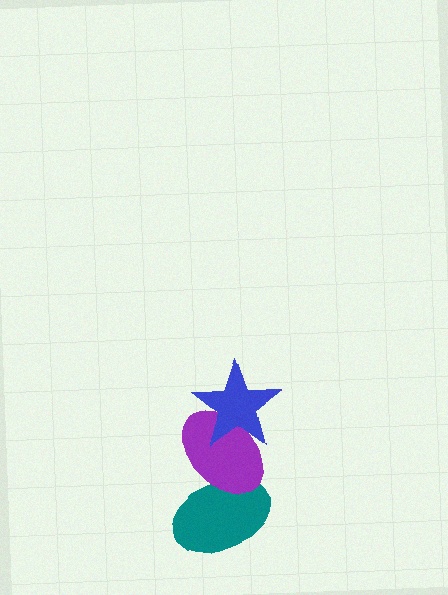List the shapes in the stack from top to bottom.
From top to bottom: the blue star, the purple ellipse, the teal ellipse.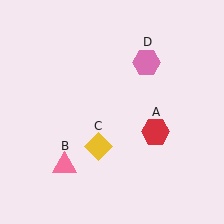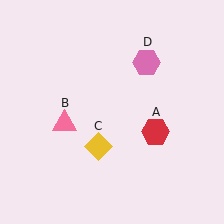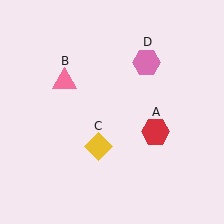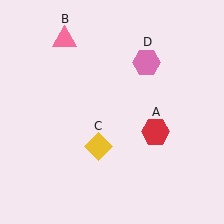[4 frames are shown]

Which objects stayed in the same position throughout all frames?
Red hexagon (object A) and yellow diamond (object C) and pink hexagon (object D) remained stationary.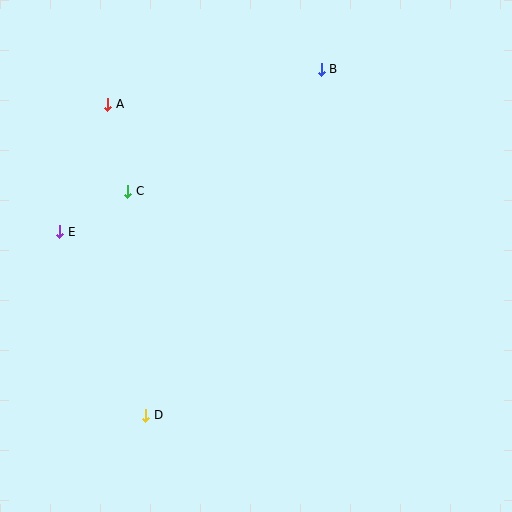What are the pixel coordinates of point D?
Point D is at (146, 415).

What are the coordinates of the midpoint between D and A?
The midpoint between D and A is at (127, 260).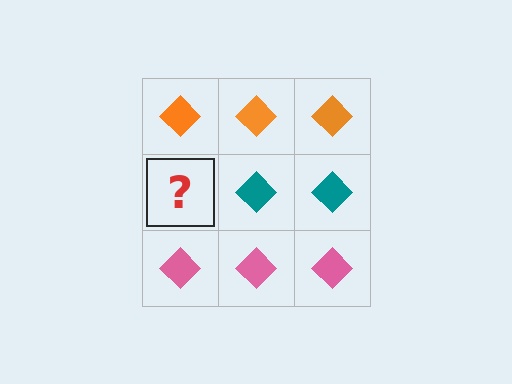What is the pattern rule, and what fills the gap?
The rule is that each row has a consistent color. The gap should be filled with a teal diamond.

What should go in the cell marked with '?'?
The missing cell should contain a teal diamond.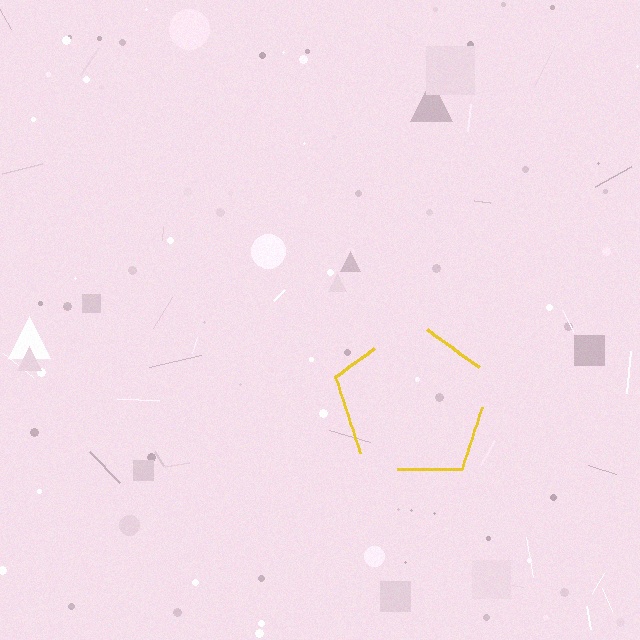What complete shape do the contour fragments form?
The contour fragments form a pentagon.